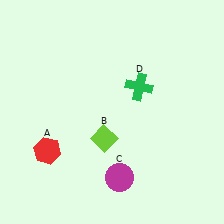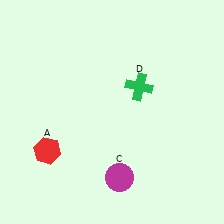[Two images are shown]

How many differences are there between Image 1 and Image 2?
There is 1 difference between the two images.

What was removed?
The lime diamond (B) was removed in Image 2.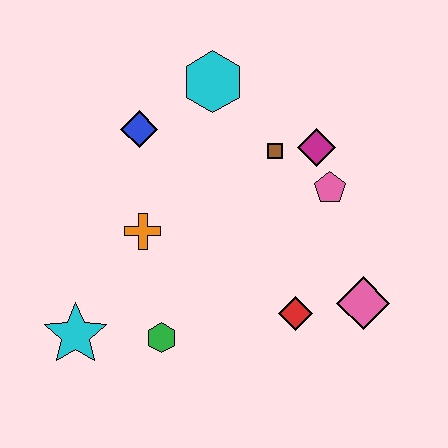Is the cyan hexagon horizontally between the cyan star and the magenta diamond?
Yes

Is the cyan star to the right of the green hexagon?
No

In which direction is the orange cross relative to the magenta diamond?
The orange cross is to the left of the magenta diamond.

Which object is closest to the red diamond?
The pink diamond is closest to the red diamond.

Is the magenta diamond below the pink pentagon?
No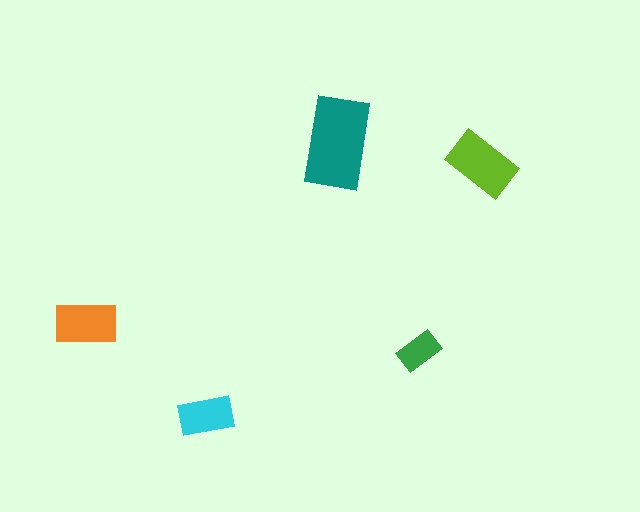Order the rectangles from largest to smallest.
the teal one, the lime one, the orange one, the cyan one, the green one.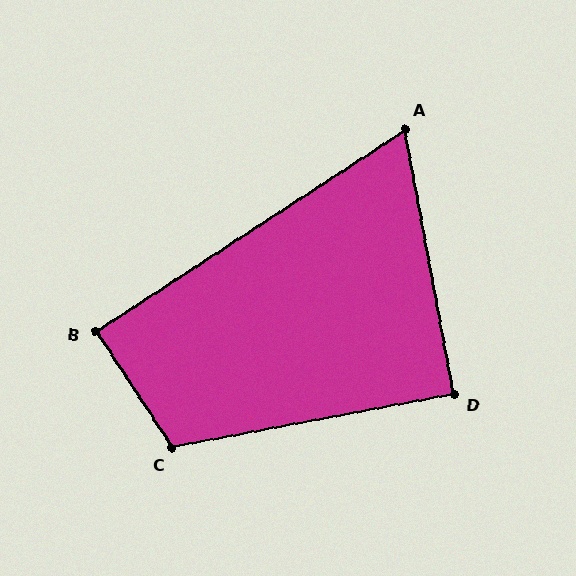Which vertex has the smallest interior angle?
A, at approximately 67 degrees.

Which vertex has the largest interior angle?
C, at approximately 113 degrees.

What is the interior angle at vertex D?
Approximately 90 degrees (approximately right).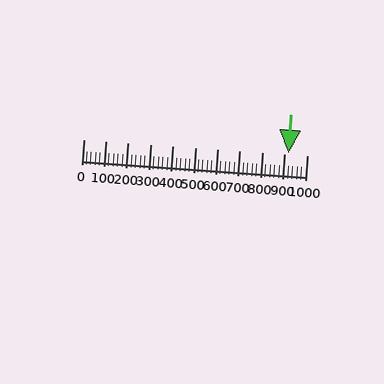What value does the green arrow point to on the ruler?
The green arrow points to approximately 916.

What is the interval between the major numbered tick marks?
The major tick marks are spaced 100 units apart.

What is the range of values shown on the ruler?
The ruler shows values from 0 to 1000.